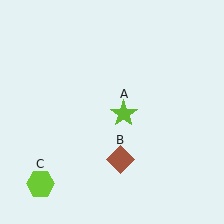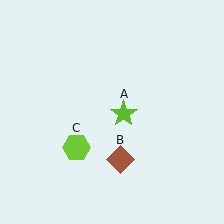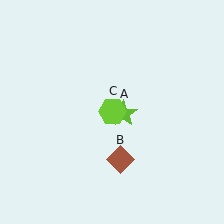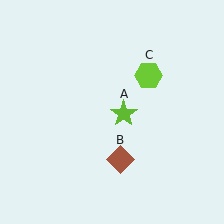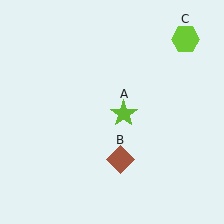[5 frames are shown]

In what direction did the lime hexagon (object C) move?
The lime hexagon (object C) moved up and to the right.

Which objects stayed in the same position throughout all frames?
Lime star (object A) and brown diamond (object B) remained stationary.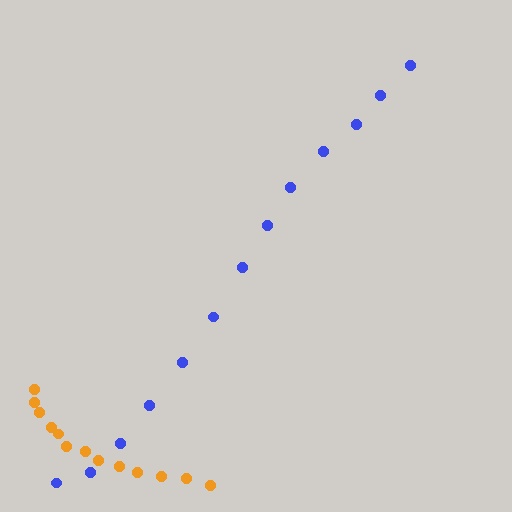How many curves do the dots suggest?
There are 2 distinct paths.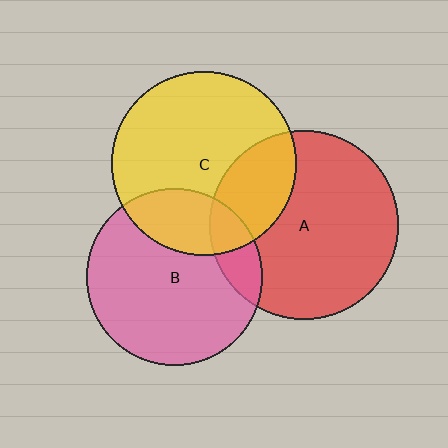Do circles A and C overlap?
Yes.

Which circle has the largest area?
Circle A (red).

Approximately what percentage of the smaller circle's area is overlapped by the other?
Approximately 25%.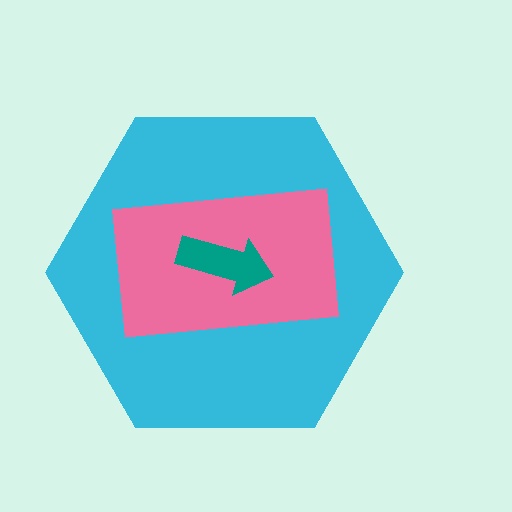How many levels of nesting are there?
3.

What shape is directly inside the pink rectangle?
The teal arrow.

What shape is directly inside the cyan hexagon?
The pink rectangle.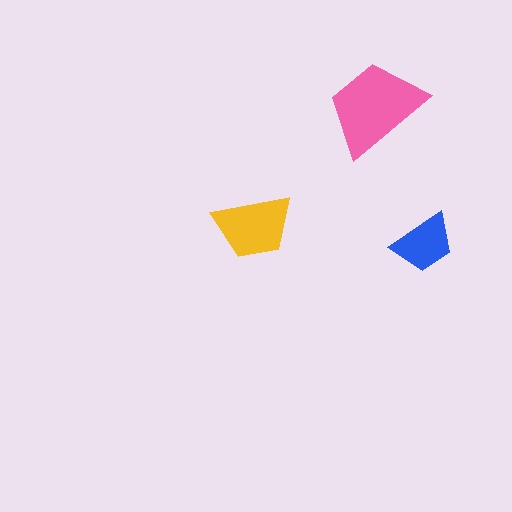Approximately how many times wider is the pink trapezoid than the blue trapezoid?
About 1.5 times wider.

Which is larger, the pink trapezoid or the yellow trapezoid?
The pink one.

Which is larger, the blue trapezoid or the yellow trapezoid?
The yellow one.